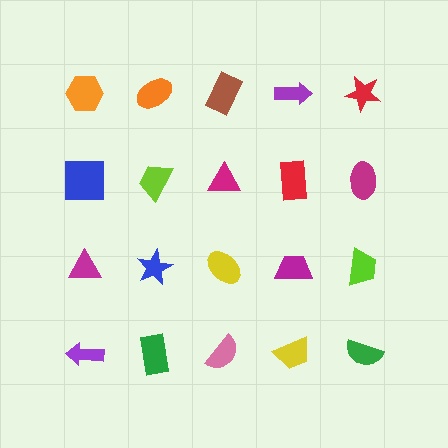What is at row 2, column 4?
A red rectangle.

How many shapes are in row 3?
5 shapes.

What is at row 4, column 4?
A yellow trapezoid.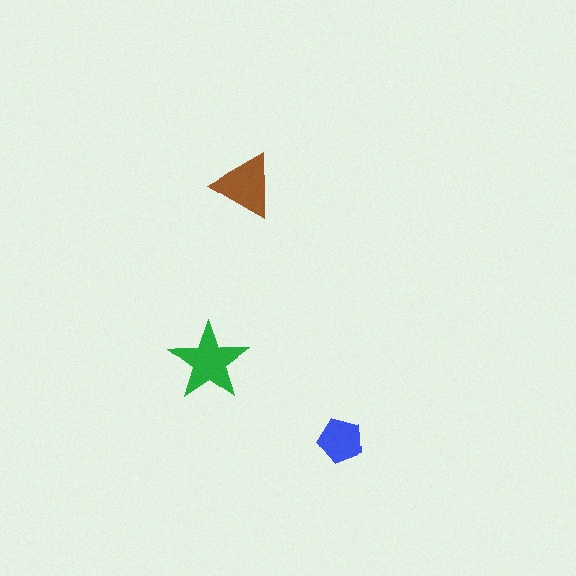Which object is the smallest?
The blue pentagon.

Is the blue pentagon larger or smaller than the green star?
Smaller.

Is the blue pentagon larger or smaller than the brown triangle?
Smaller.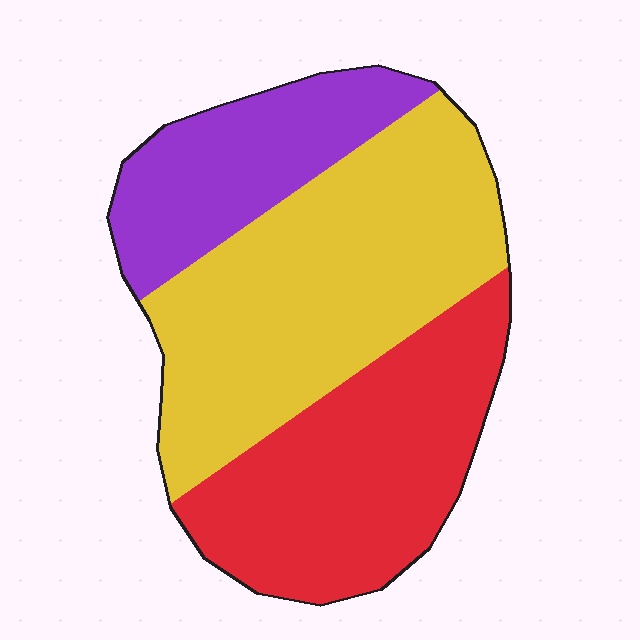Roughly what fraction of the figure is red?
Red takes up about one third (1/3) of the figure.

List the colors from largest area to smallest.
From largest to smallest: yellow, red, purple.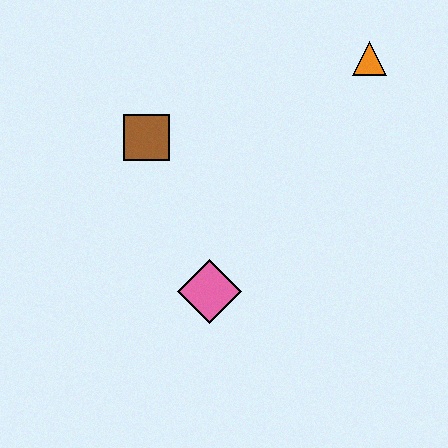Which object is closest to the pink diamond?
The brown square is closest to the pink diamond.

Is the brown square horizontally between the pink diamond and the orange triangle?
No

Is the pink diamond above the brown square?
No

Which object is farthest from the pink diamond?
The orange triangle is farthest from the pink diamond.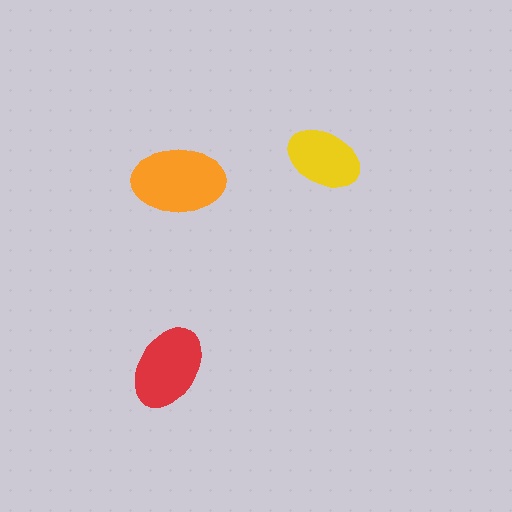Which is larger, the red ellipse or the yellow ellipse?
The red one.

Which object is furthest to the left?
The red ellipse is leftmost.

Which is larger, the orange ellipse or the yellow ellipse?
The orange one.